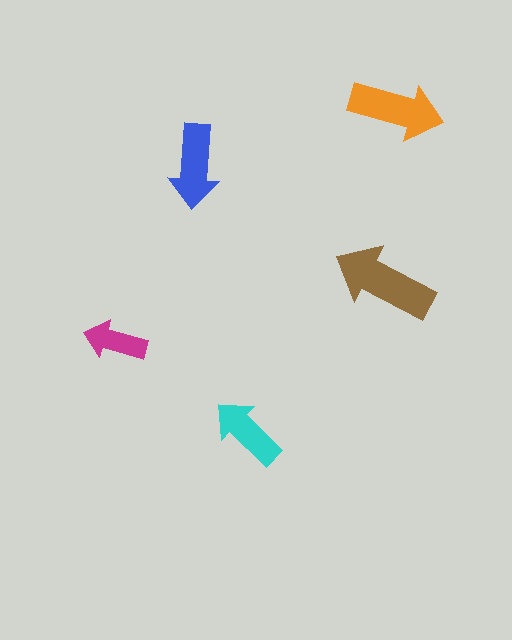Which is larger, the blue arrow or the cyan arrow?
The blue one.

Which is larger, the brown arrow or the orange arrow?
The brown one.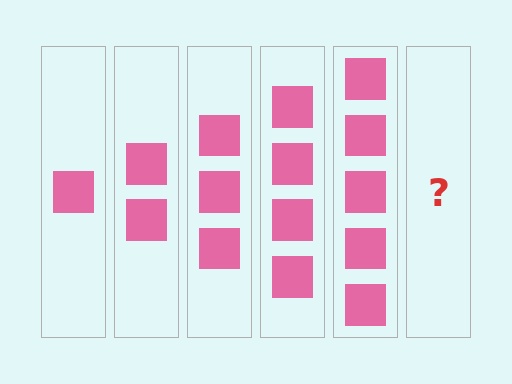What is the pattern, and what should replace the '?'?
The pattern is that each step adds one more square. The '?' should be 6 squares.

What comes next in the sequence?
The next element should be 6 squares.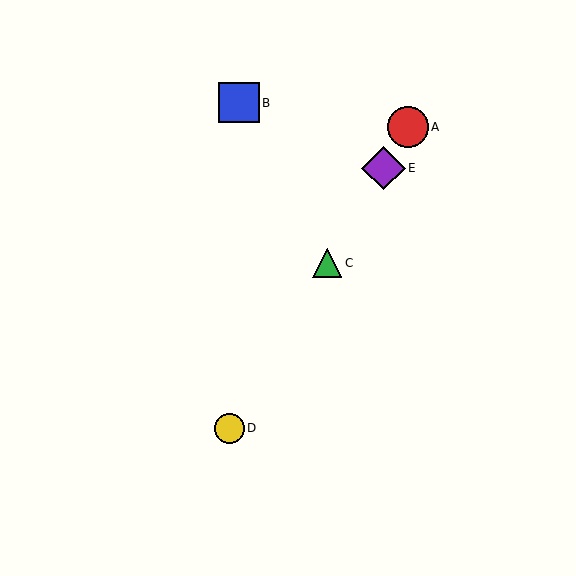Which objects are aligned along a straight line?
Objects A, C, D, E are aligned along a straight line.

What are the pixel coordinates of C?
Object C is at (327, 263).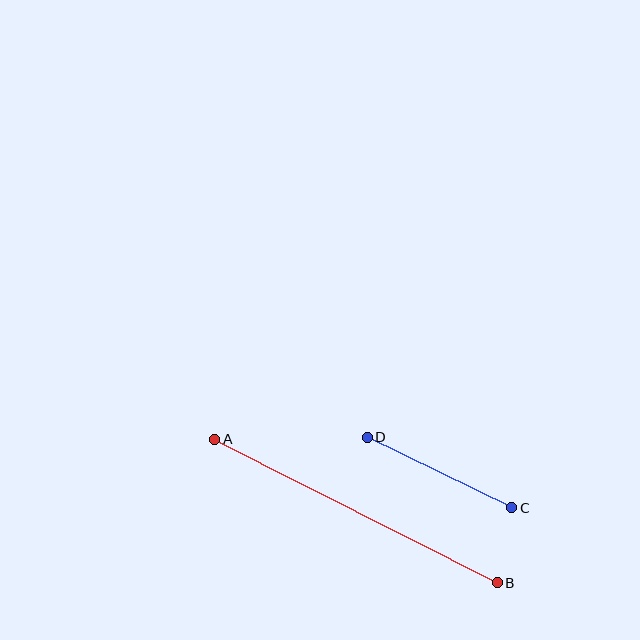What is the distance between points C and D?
The distance is approximately 161 pixels.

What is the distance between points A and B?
The distance is approximately 317 pixels.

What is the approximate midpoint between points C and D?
The midpoint is at approximately (440, 472) pixels.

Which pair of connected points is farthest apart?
Points A and B are farthest apart.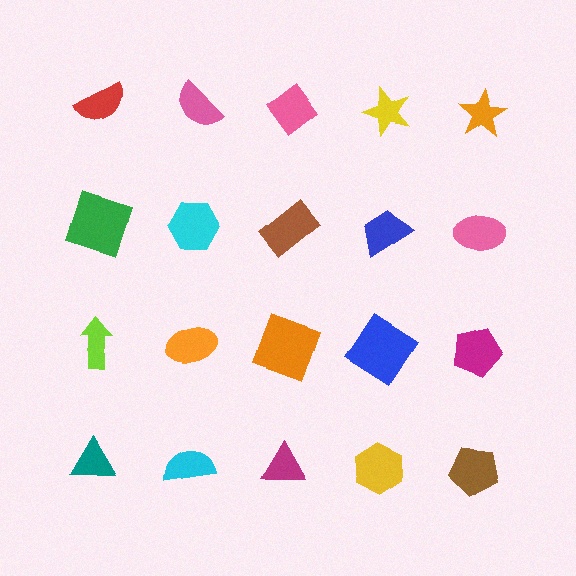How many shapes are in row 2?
5 shapes.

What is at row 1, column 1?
A red semicircle.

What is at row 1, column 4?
A yellow star.